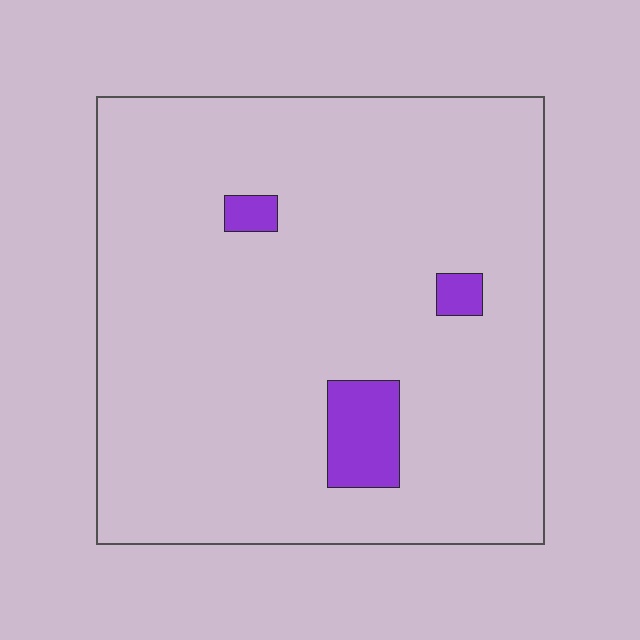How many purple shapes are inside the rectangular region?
3.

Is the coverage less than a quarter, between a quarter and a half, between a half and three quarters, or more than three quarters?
Less than a quarter.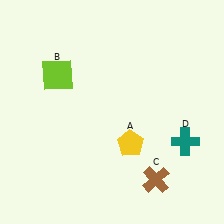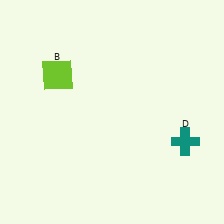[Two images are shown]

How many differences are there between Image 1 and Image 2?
There are 2 differences between the two images.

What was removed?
The yellow pentagon (A), the brown cross (C) were removed in Image 2.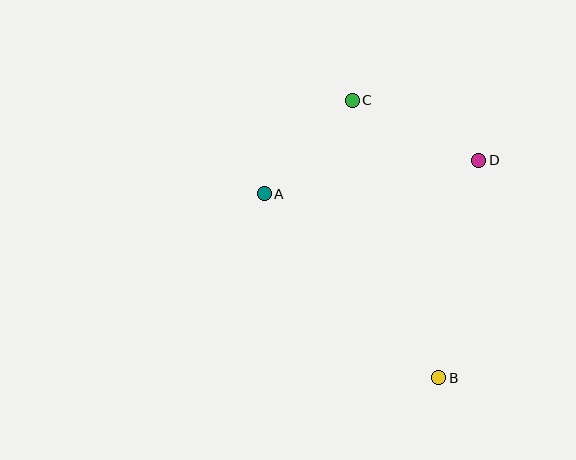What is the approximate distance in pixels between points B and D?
The distance between B and D is approximately 221 pixels.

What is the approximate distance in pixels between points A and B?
The distance between A and B is approximately 254 pixels.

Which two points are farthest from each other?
Points B and C are farthest from each other.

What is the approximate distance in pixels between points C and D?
The distance between C and D is approximately 140 pixels.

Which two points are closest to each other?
Points A and C are closest to each other.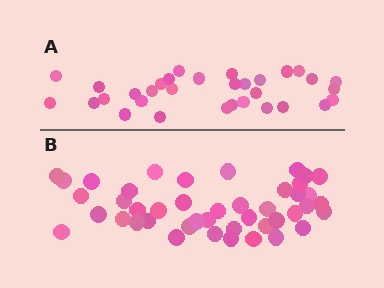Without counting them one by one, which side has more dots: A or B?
Region B (the bottom region) has more dots.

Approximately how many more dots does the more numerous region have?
Region B has roughly 12 or so more dots than region A.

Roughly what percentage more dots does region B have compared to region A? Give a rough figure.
About 40% more.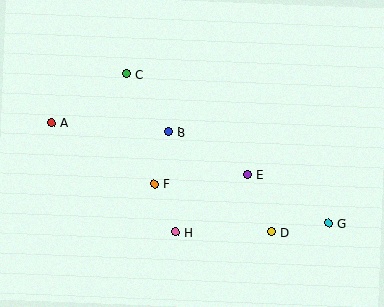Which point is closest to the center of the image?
Point B at (168, 132) is closest to the center.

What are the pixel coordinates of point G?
Point G is at (328, 223).